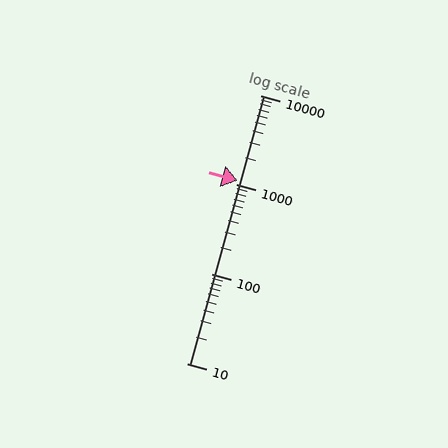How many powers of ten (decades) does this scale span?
The scale spans 3 decades, from 10 to 10000.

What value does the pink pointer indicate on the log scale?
The pointer indicates approximately 1100.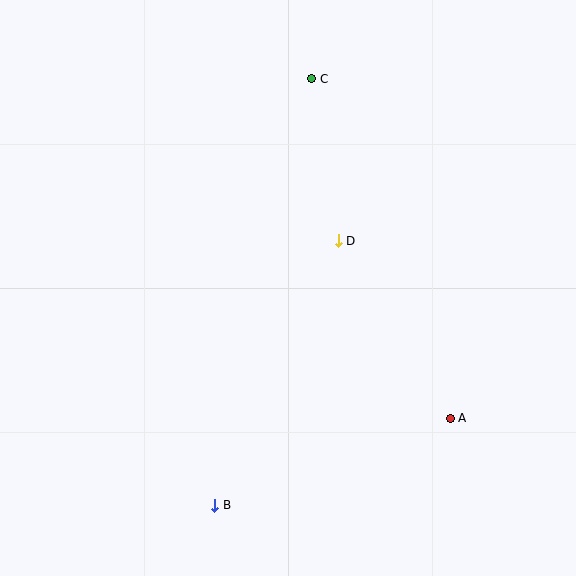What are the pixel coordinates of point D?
Point D is at (338, 241).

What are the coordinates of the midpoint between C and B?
The midpoint between C and B is at (263, 292).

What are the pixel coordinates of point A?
Point A is at (450, 418).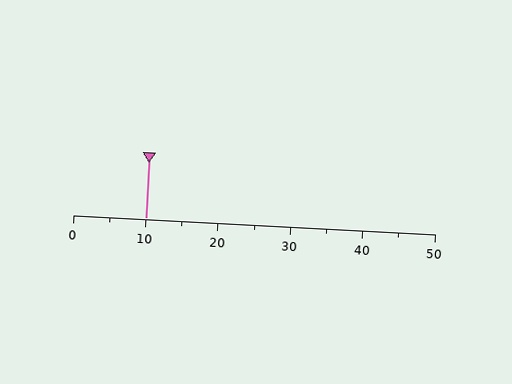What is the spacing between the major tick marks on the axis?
The major ticks are spaced 10 apart.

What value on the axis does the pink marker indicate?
The marker indicates approximately 10.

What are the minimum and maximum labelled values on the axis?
The axis runs from 0 to 50.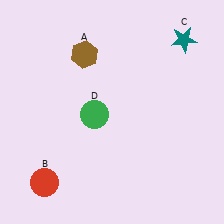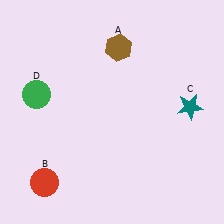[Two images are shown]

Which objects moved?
The objects that moved are: the brown hexagon (A), the teal star (C), the green circle (D).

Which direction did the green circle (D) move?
The green circle (D) moved left.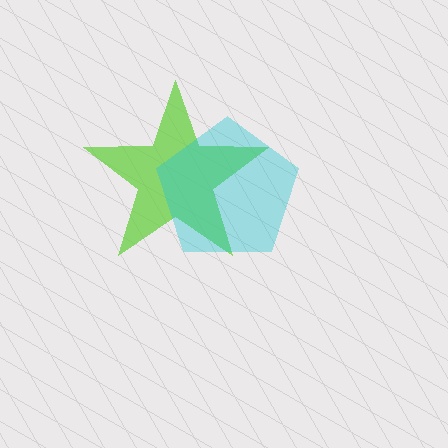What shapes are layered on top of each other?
The layered shapes are: a lime star, a cyan pentagon.